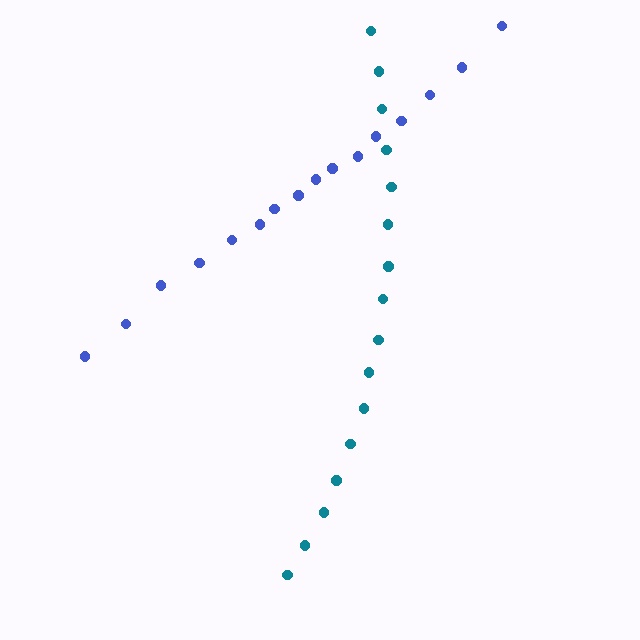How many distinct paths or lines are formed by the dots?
There are 2 distinct paths.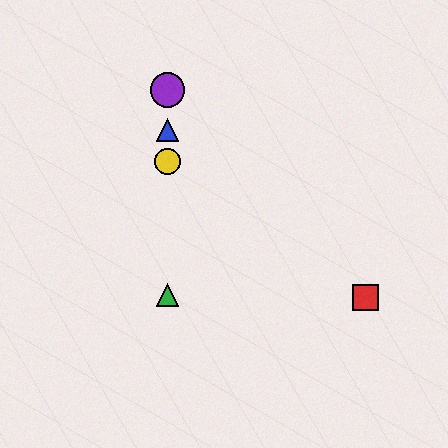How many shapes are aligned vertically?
4 shapes (the blue triangle, the green triangle, the yellow circle, the purple circle) are aligned vertically.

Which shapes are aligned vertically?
The blue triangle, the green triangle, the yellow circle, the purple circle are aligned vertically.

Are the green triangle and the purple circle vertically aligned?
Yes, both are at x≈168.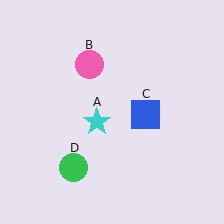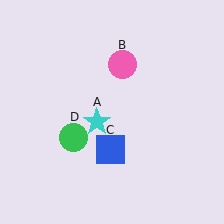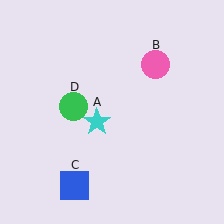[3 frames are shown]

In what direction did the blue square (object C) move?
The blue square (object C) moved down and to the left.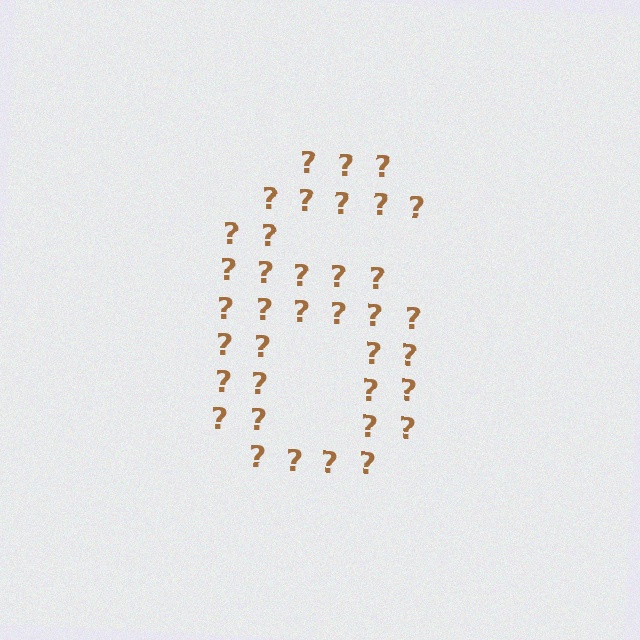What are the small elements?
The small elements are question marks.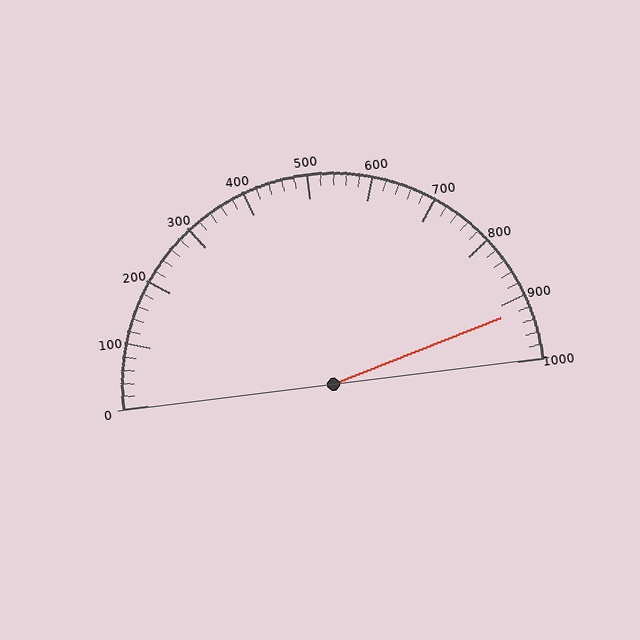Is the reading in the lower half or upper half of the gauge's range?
The reading is in the upper half of the range (0 to 1000).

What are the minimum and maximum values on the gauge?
The gauge ranges from 0 to 1000.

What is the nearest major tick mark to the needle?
The nearest major tick mark is 900.